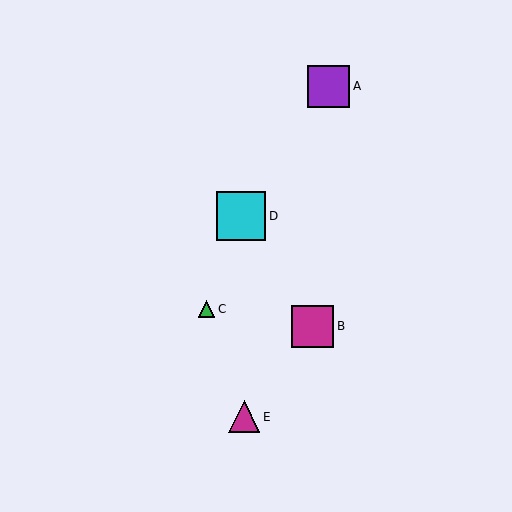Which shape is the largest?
The cyan square (labeled D) is the largest.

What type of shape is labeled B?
Shape B is a magenta square.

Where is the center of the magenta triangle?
The center of the magenta triangle is at (244, 417).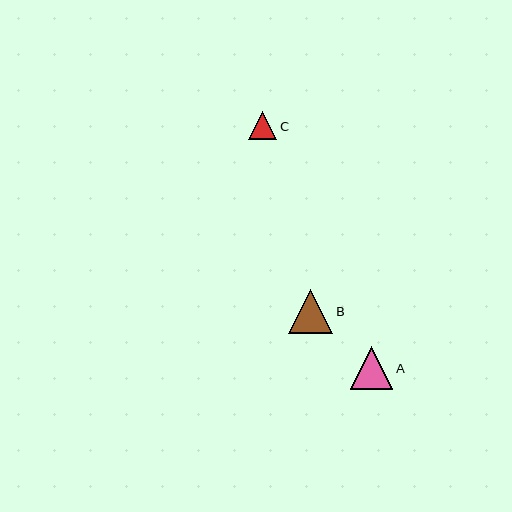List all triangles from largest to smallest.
From largest to smallest: B, A, C.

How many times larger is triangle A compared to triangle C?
Triangle A is approximately 1.5 times the size of triangle C.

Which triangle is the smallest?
Triangle C is the smallest with a size of approximately 28 pixels.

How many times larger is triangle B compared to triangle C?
Triangle B is approximately 1.6 times the size of triangle C.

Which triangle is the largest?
Triangle B is the largest with a size of approximately 44 pixels.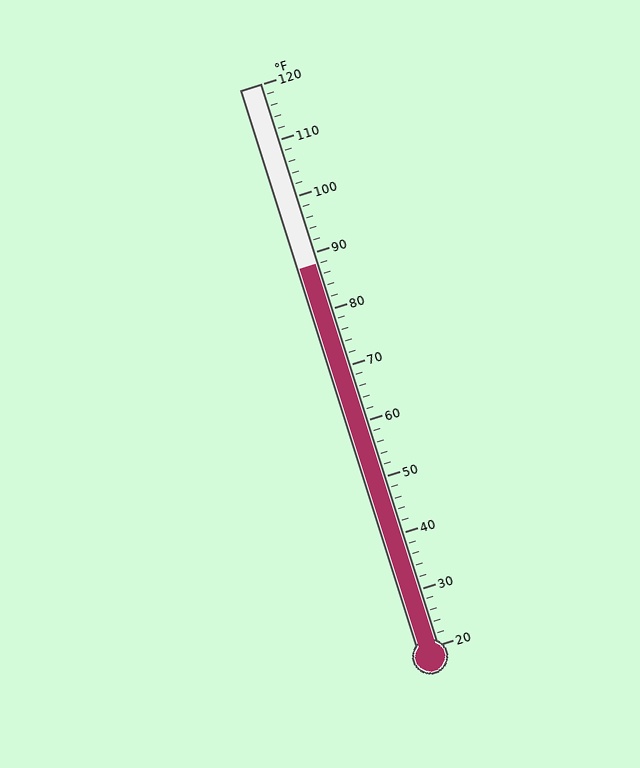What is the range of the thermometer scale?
The thermometer scale ranges from 20°F to 120°F.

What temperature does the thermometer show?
The thermometer shows approximately 88°F.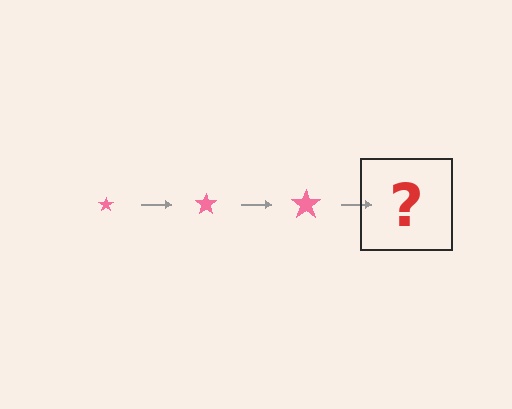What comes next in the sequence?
The next element should be a pink star, larger than the previous one.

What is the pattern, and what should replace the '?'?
The pattern is that the star gets progressively larger each step. The '?' should be a pink star, larger than the previous one.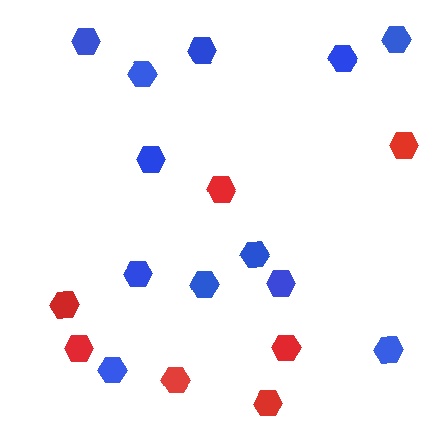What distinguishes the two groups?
There are 2 groups: one group of blue hexagons (12) and one group of red hexagons (7).